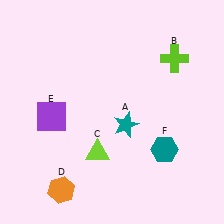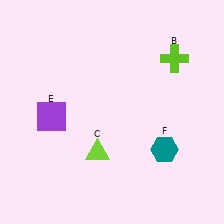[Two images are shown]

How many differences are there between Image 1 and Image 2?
There are 2 differences between the two images.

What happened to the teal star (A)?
The teal star (A) was removed in Image 2. It was in the bottom-right area of Image 1.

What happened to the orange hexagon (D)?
The orange hexagon (D) was removed in Image 2. It was in the bottom-left area of Image 1.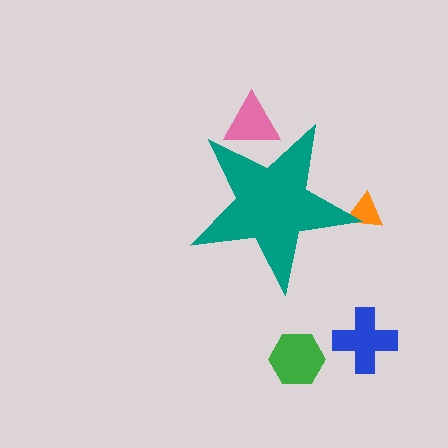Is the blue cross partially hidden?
No, the blue cross is fully visible.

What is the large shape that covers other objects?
A teal star.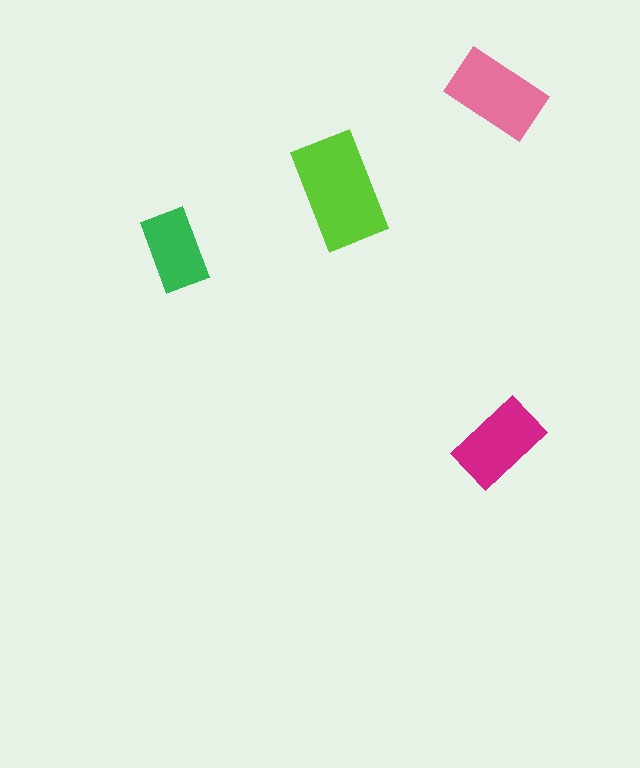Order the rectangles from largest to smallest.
the lime one, the pink one, the magenta one, the green one.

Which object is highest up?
The pink rectangle is topmost.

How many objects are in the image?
There are 4 objects in the image.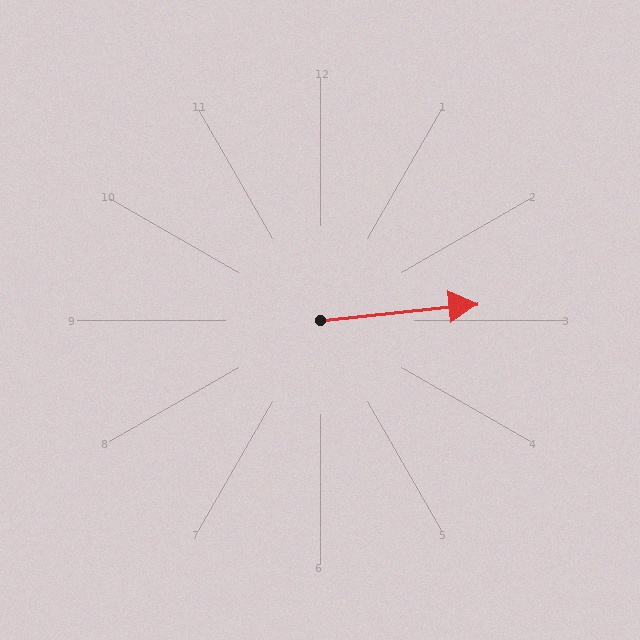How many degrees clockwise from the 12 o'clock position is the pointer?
Approximately 84 degrees.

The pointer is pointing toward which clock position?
Roughly 3 o'clock.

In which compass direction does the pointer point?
East.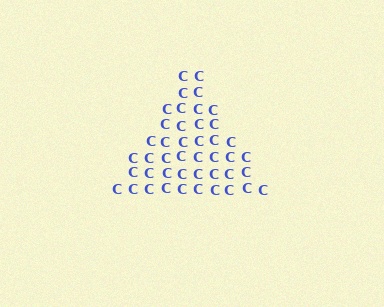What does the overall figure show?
The overall figure shows a triangle.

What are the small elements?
The small elements are letter C's.